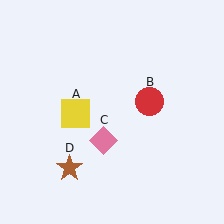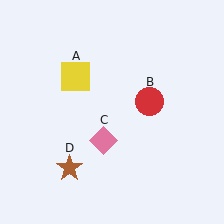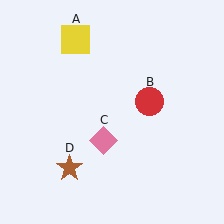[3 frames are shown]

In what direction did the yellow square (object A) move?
The yellow square (object A) moved up.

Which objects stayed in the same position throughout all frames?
Red circle (object B) and pink diamond (object C) and brown star (object D) remained stationary.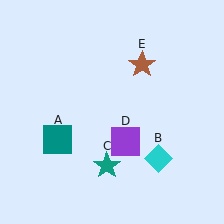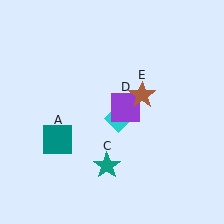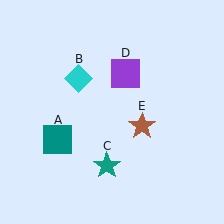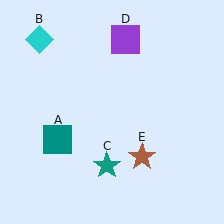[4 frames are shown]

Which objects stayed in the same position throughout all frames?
Teal square (object A) and teal star (object C) remained stationary.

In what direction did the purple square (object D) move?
The purple square (object D) moved up.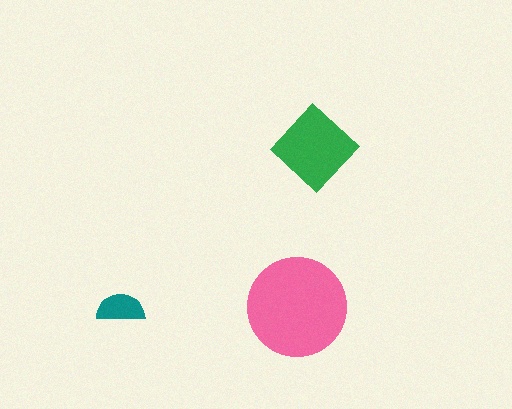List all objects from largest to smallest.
The pink circle, the green diamond, the teal semicircle.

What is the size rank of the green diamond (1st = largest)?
2nd.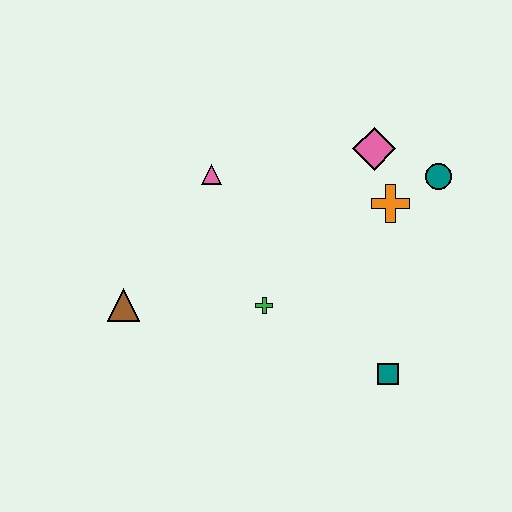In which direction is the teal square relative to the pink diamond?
The teal square is below the pink diamond.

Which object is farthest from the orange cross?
The brown triangle is farthest from the orange cross.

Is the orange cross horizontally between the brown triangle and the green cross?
No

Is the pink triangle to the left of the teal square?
Yes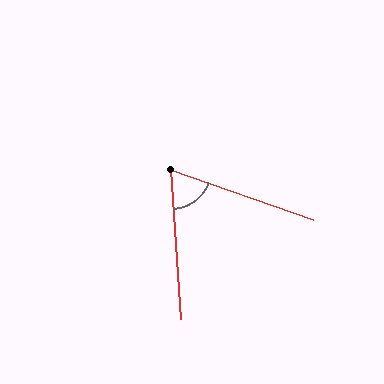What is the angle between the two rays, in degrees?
Approximately 67 degrees.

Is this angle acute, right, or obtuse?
It is acute.